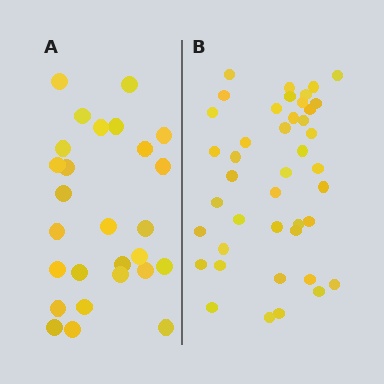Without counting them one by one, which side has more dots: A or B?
Region B (the right region) has more dots.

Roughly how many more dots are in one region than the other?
Region B has approximately 15 more dots than region A.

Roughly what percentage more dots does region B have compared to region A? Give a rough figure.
About 55% more.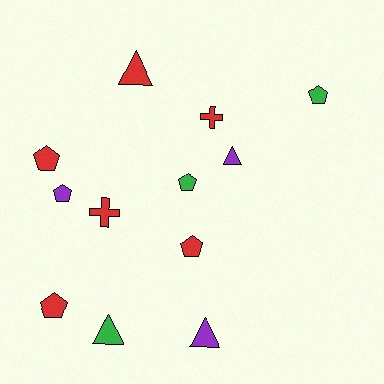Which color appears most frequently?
Red, with 6 objects.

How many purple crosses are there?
There are no purple crosses.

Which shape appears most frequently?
Pentagon, with 6 objects.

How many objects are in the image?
There are 12 objects.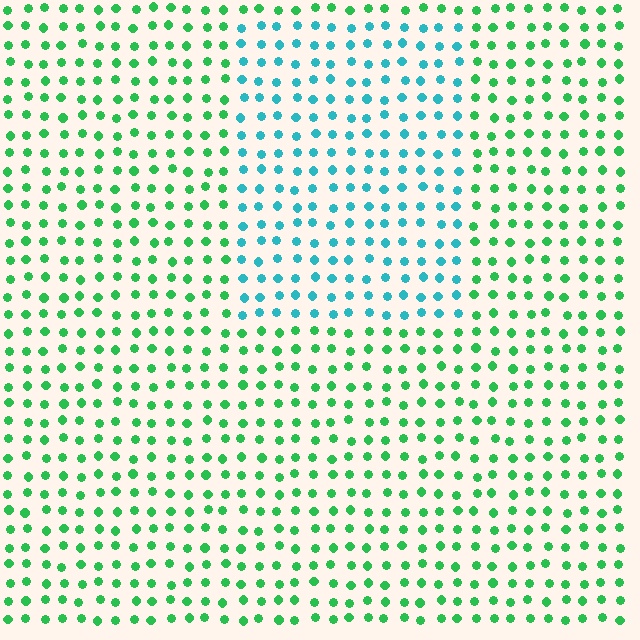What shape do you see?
I see a rectangle.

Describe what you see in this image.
The image is filled with small green elements in a uniform arrangement. A rectangle-shaped region is visible where the elements are tinted to a slightly different hue, forming a subtle color boundary.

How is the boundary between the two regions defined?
The boundary is defined purely by a slight shift in hue (about 47 degrees). Spacing, size, and orientation are identical on both sides.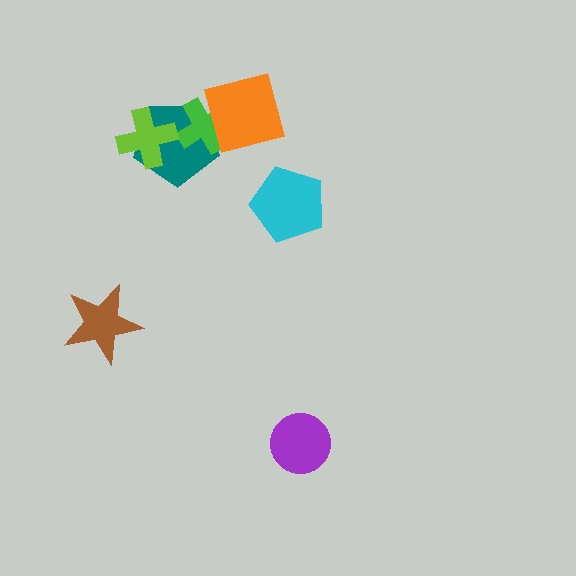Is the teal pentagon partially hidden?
Yes, it is partially covered by another shape.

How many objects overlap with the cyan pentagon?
0 objects overlap with the cyan pentagon.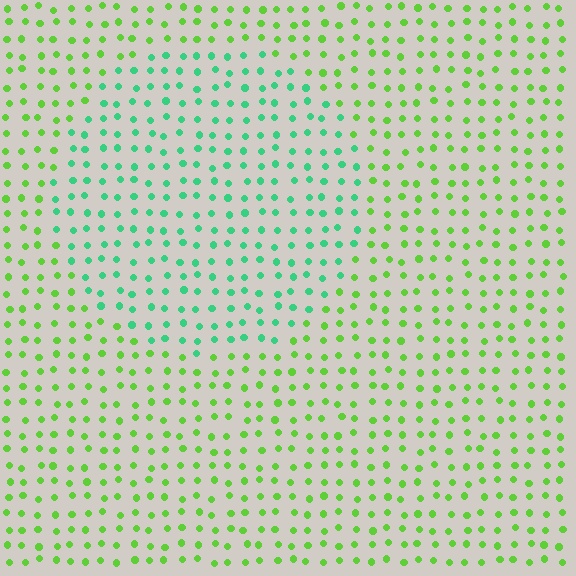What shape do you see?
I see a circle.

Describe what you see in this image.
The image is filled with small lime elements in a uniform arrangement. A circle-shaped region is visible where the elements are tinted to a slightly different hue, forming a subtle color boundary.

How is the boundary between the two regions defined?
The boundary is defined purely by a slight shift in hue (about 45 degrees). Spacing, size, and orientation are identical on both sides.